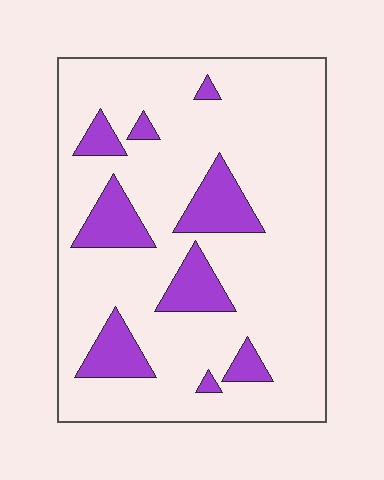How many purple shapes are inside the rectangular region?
9.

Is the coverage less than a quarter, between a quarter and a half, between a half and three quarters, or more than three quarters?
Less than a quarter.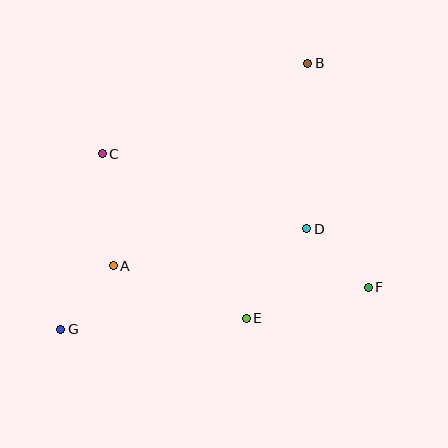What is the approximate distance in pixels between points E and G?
The distance between E and G is approximately 185 pixels.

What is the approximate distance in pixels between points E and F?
The distance between E and F is approximately 126 pixels.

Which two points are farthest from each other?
Points B and G are farthest from each other.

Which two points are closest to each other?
Points A and G are closest to each other.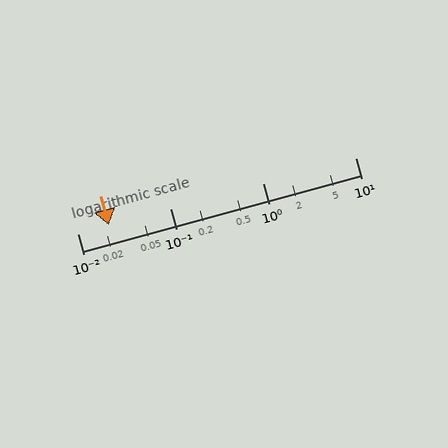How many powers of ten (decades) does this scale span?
The scale spans 3 decades, from 0.01 to 10.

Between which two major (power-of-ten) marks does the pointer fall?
The pointer is between 0.01 and 0.1.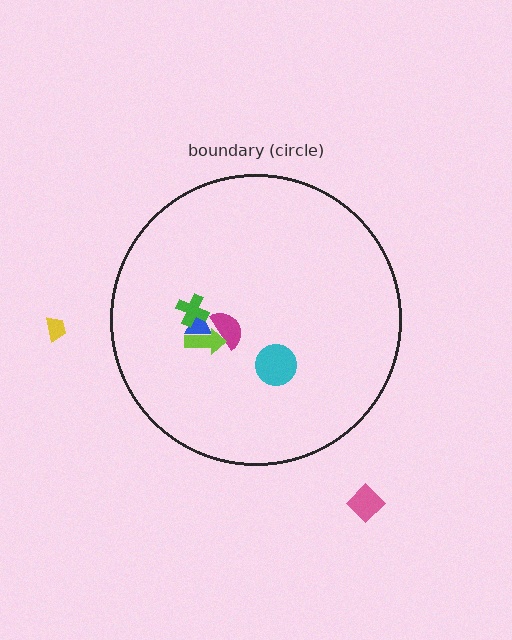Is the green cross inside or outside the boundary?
Inside.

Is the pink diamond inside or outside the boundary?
Outside.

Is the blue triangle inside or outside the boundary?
Inside.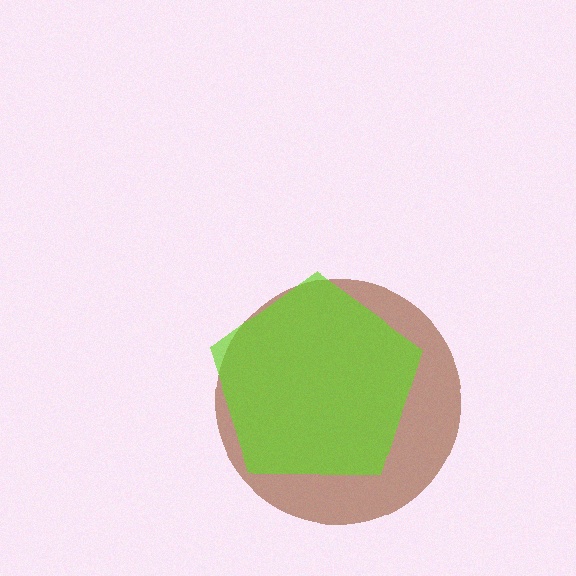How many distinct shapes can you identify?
There are 2 distinct shapes: a brown circle, a lime pentagon.